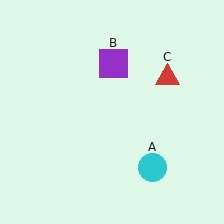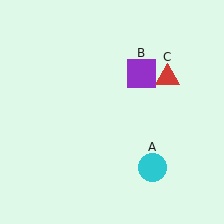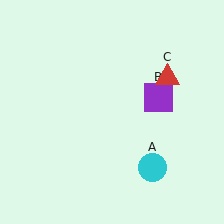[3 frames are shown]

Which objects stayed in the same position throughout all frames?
Cyan circle (object A) and red triangle (object C) remained stationary.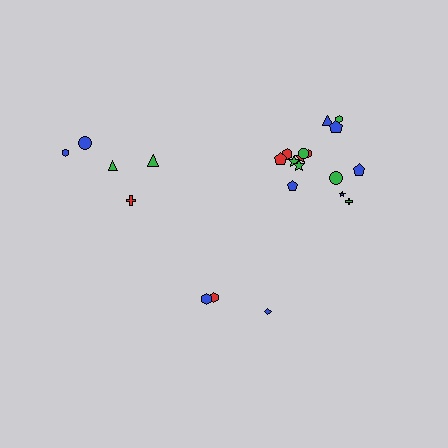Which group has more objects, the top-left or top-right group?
The top-right group.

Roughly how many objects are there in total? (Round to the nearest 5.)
Roughly 25 objects in total.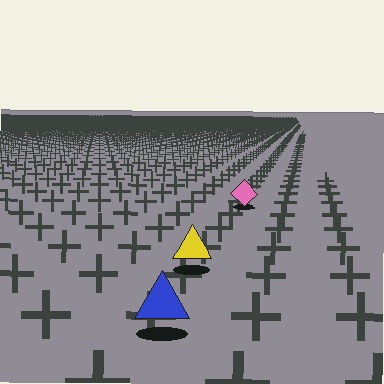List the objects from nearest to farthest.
From nearest to farthest: the blue triangle, the yellow triangle, the pink diamond.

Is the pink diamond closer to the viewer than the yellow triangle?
No. The yellow triangle is closer — you can tell from the texture gradient: the ground texture is coarser near it.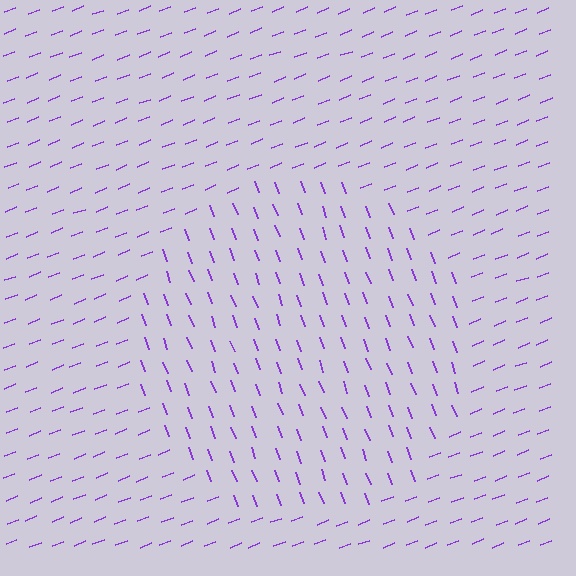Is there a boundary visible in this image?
Yes, there is a texture boundary formed by a change in line orientation.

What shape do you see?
I see a circle.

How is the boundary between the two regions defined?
The boundary is defined purely by a change in line orientation (approximately 89 degrees difference). All lines are the same color and thickness.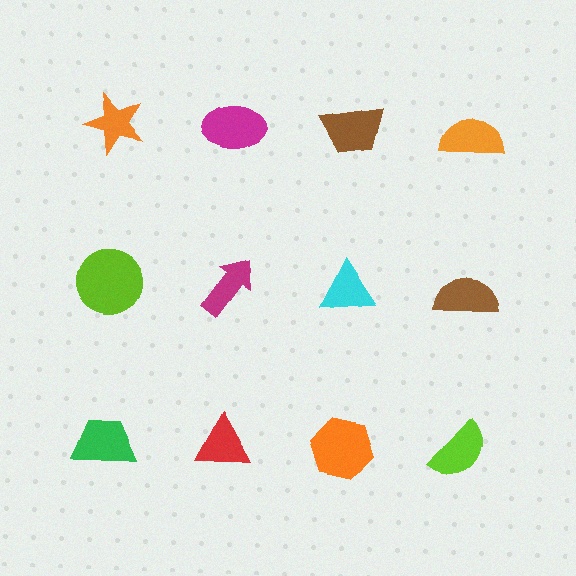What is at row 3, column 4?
A lime semicircle.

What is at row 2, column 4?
A brown semicircle.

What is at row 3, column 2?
A red triangle.